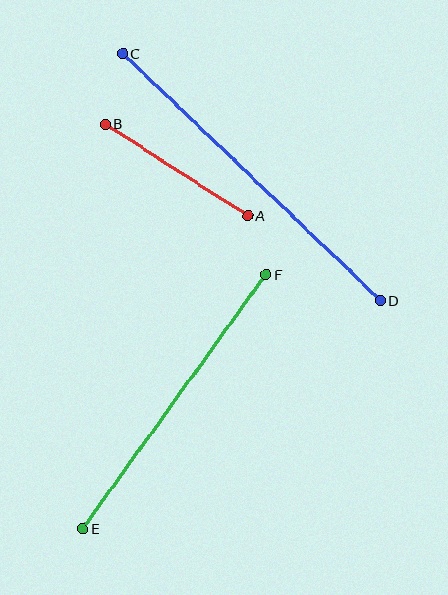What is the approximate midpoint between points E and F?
The midpoint is at approximately (174, 402) pixels.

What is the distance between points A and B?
The distance is approximately 169 pixels.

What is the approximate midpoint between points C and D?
The midpoint is at approximately (251, 177) pixels.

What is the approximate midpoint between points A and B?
The midpoint is at approximately (177, 170) pixels.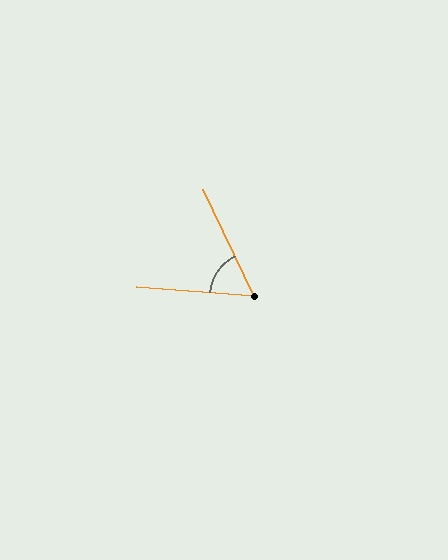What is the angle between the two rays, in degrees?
Approximately 60 degrees.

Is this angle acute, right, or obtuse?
It is acute.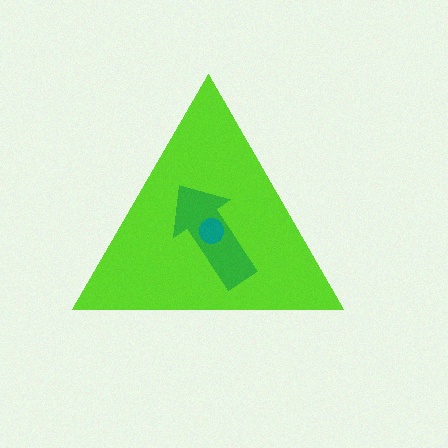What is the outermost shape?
The lime triangle.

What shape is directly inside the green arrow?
The teal circle.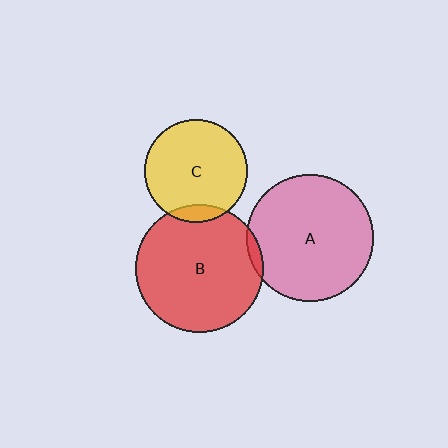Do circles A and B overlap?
Yes.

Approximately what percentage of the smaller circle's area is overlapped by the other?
Approximately 5%.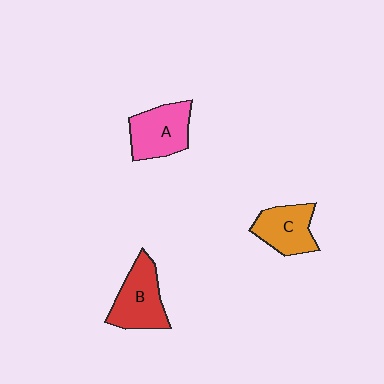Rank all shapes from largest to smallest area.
From largest to smallest: B (red), A (pink), C (orange).